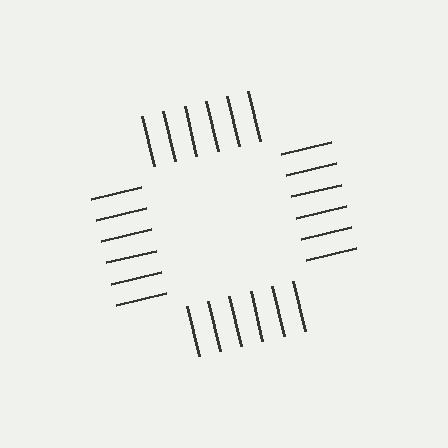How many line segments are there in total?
24 — 6 along each of the 4 edges.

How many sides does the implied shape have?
4 sides — the line-ends trace a square.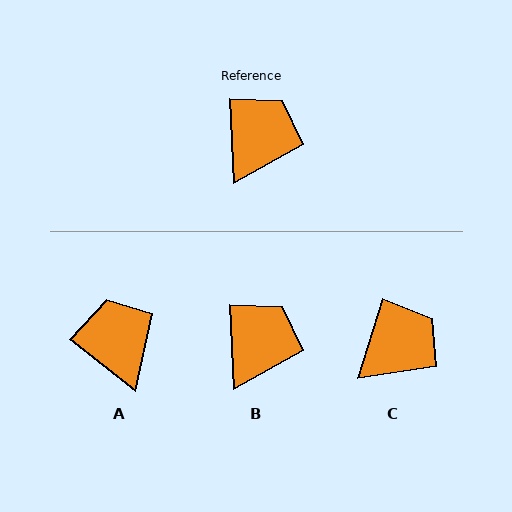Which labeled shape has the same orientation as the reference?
B.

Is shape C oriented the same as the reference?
No, it is off by about 20 degrees.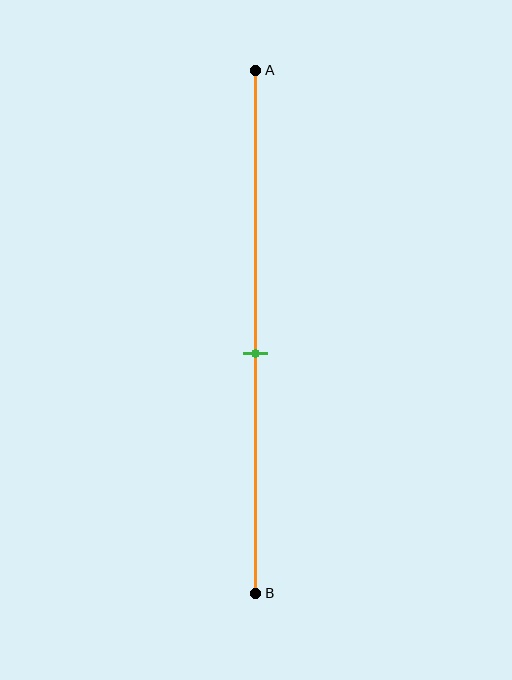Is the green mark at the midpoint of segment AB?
No, the mark is at about 55% from A, not at the 50% midpoint.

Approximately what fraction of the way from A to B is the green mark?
The green mark is approximately 55% of the way from A to B.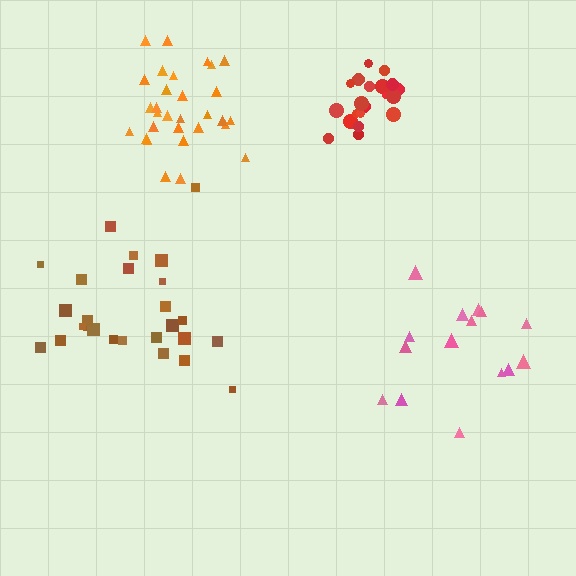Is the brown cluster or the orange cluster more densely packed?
Orange.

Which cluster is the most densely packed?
Red.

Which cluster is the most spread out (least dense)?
Pink.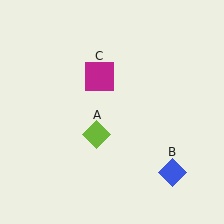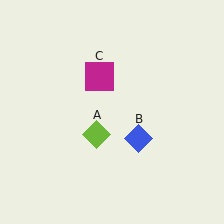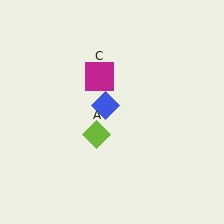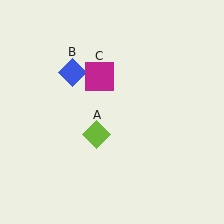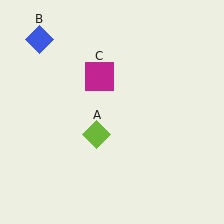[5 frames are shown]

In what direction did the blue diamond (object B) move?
The blue diamond (object B) moved up and to the left.